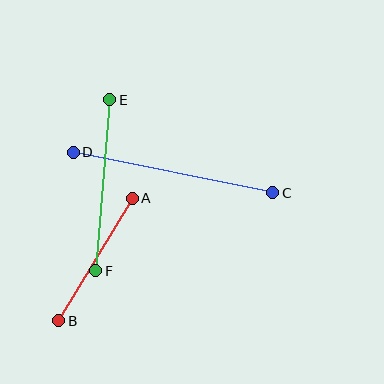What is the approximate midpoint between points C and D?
The midpoint is at approximately (173, 172) pixels.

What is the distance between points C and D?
The distance is approximately 204 pixels.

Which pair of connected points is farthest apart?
Points C and D are farthest apart.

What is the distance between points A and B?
The distance is approximately 143 pixels.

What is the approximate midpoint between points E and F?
The midpoint is at approximately (103, 185) pixels.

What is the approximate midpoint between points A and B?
The midpoint is at approximately (96, 259) pixels.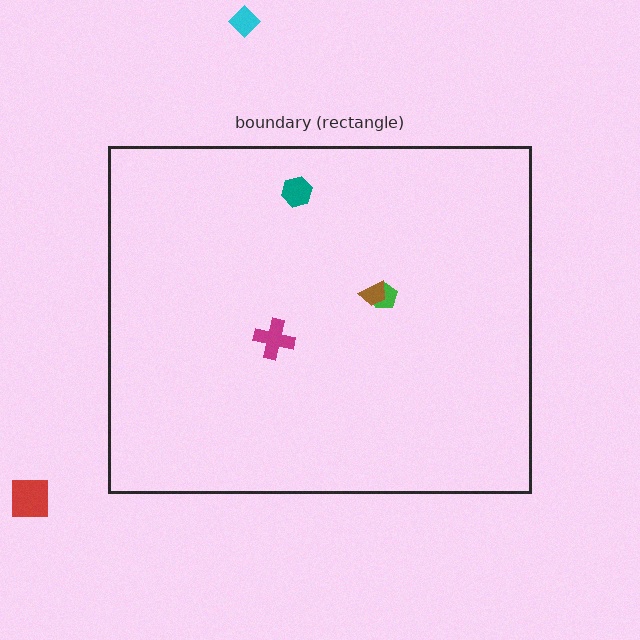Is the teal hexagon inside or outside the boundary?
Inside.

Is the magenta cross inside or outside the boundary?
Inside.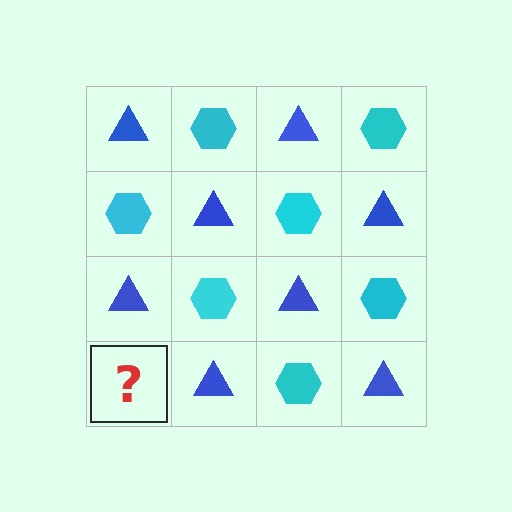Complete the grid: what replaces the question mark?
The question mark should be replaced with a cyan hexagon.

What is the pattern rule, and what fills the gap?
The rule is that it alternates blue triangle and cyan hexagon in a checkerboard pattern. The gap should be filled with a cyan hexagon.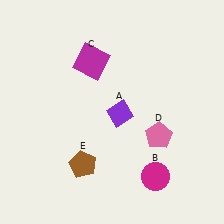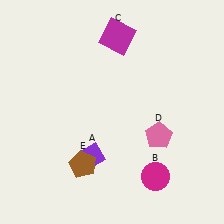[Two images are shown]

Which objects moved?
The objects that moved are: the purple diamond (A), the magenta square (C).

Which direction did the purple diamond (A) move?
The purple diamond (A) moved down.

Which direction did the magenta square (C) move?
The magenta square (C) moved right.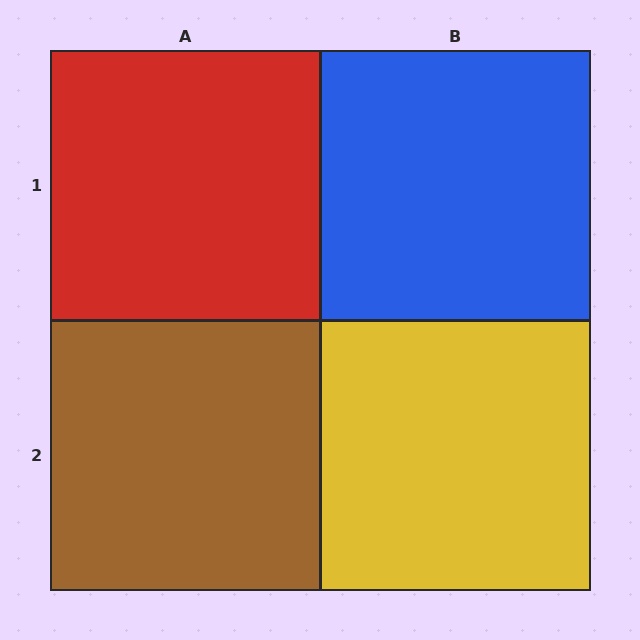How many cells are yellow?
1 cell is yellow.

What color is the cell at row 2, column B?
Yellow.